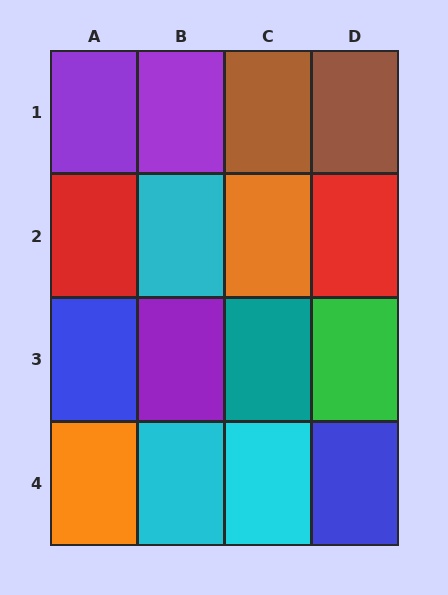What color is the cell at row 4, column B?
Cyan.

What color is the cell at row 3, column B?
Purple.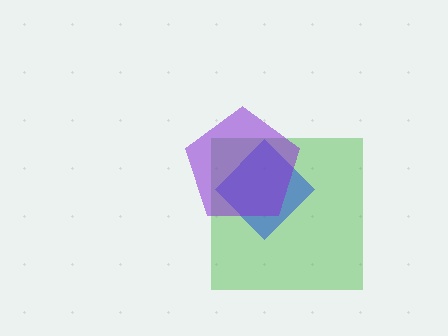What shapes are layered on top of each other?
The layered shapes are: a green square, a blue diamond, a purple pentagon.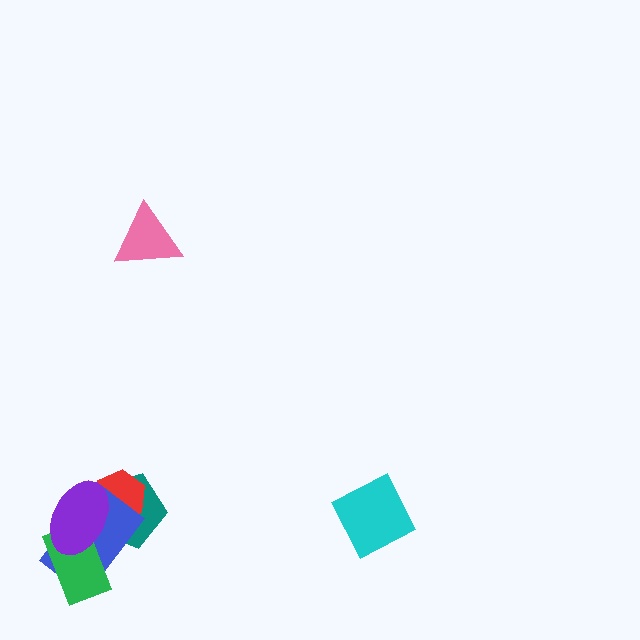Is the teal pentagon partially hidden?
Yes, it is partially covered by another shape.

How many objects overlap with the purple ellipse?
4 objects overlap with the purple ellipse.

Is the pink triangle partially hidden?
No, no other shape covers it.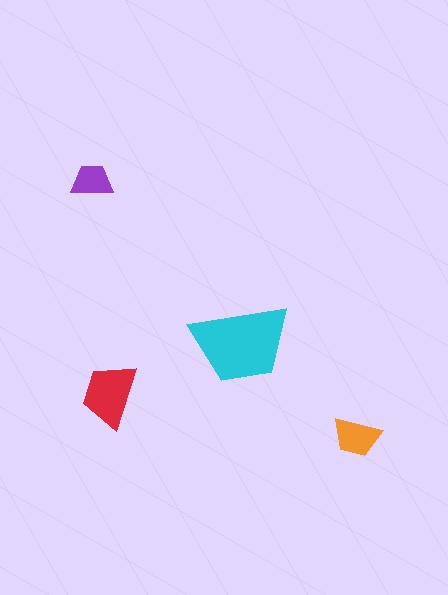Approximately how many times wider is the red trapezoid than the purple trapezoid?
About 1.5 times wider.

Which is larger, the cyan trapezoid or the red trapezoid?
The cyan one.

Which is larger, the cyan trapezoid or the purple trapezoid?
The cyan one.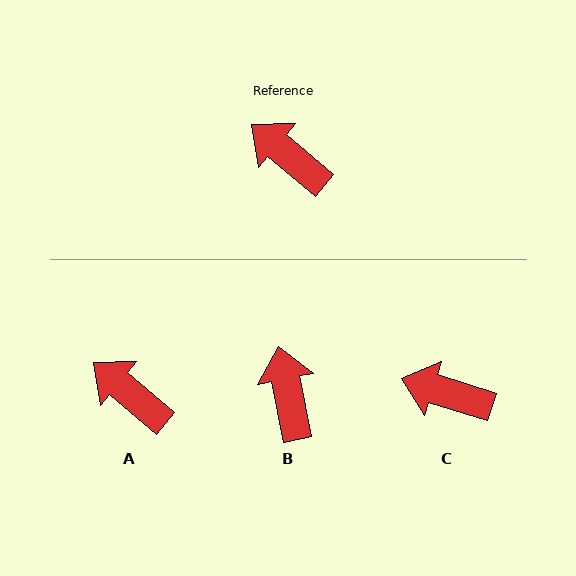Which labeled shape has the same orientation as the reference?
A.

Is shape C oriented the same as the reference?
No, it is off by about 23 degrees.